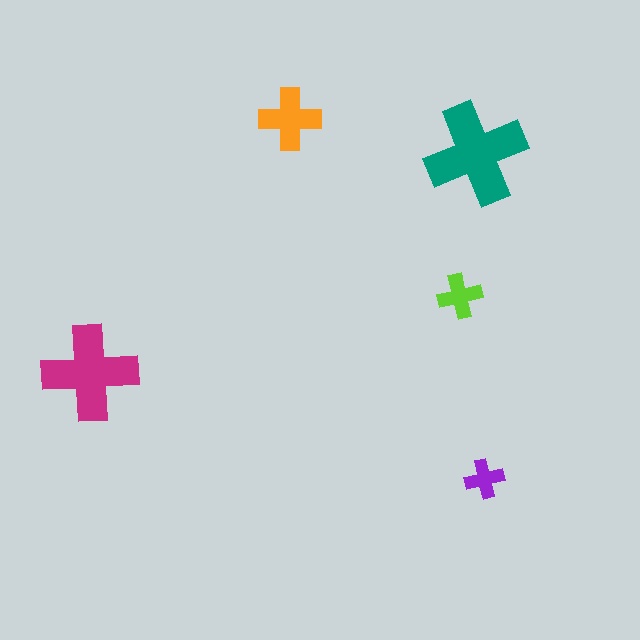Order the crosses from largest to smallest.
the teal one, the magenta one, the orange one, the lime one, the purple one.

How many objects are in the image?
There are 5 objects in the image.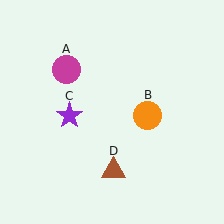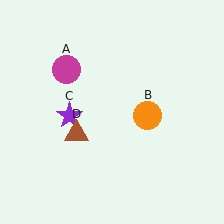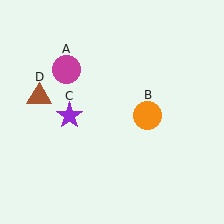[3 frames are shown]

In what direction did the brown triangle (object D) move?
The brown triangle (object D) moved up and to the left.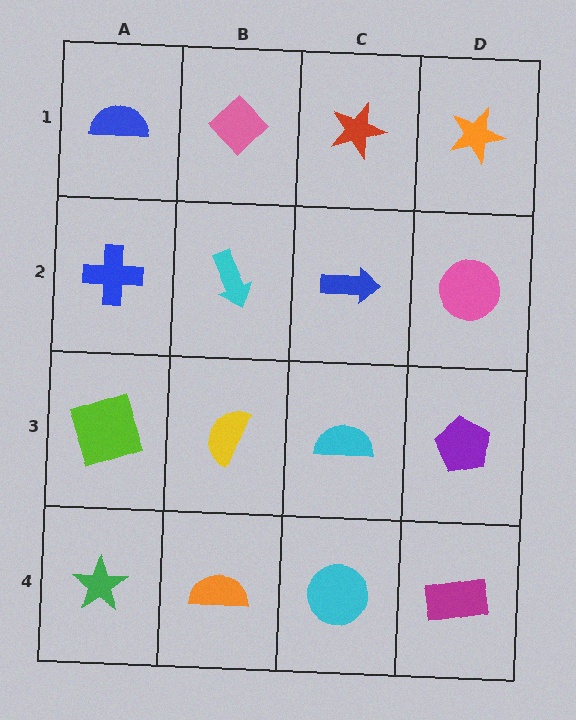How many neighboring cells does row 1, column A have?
2.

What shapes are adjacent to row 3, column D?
A pink circle (row 2, column D), a magenta rectangle (row 4, column D), a cyan semicircle (row 3, column C).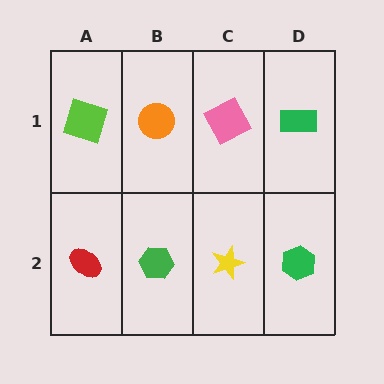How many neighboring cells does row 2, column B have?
3.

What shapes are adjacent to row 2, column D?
A green rectangle (row 1, column D), a yellow star (row 2, column C).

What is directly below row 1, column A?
A red ellipse.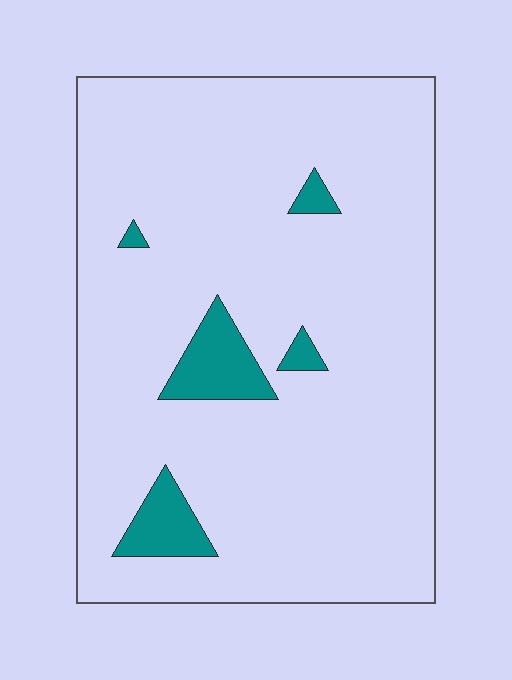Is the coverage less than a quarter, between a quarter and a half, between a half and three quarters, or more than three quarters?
Less than a quarter.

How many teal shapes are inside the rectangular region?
5.